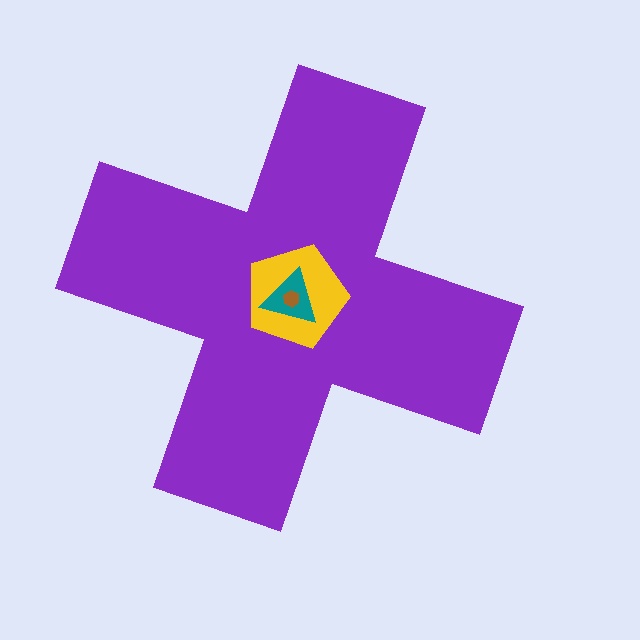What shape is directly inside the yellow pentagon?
The teal triangle.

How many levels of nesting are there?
4.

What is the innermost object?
The brown hexagon.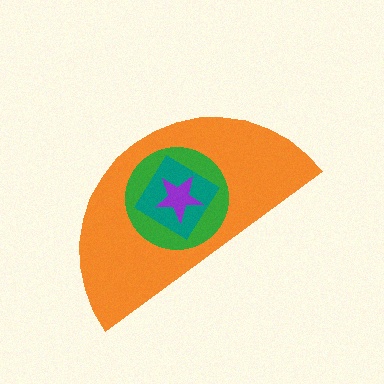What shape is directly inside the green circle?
The teal diamond.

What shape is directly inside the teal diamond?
The purple star.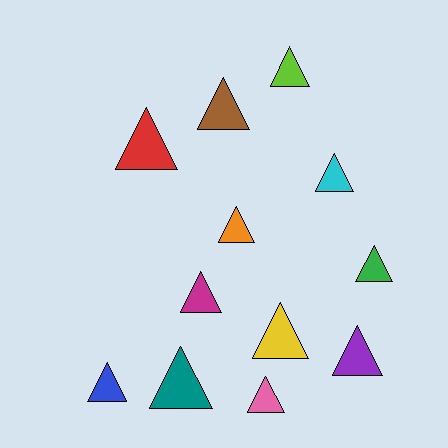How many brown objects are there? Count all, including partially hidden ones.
There is 1 brown object.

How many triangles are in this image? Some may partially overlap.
There are 12 triangles.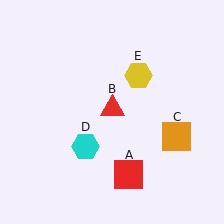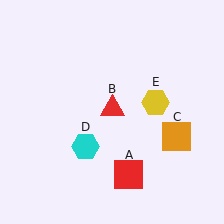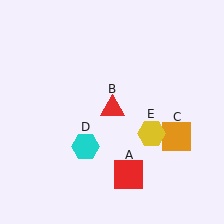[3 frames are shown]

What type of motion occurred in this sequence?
The yellow hexagon (object E) rotated clockwise around the center of the scene.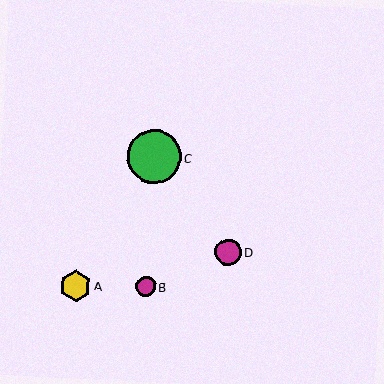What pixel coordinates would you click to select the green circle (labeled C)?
Click at (154, 157) to select the green circle C.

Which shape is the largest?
The green circle (labeled C) is the largest.